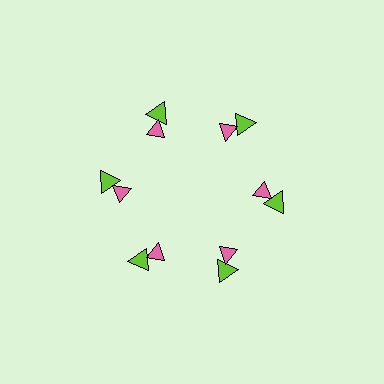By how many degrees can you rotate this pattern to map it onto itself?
The pattern maps onto itself every 60 degrees of rotation.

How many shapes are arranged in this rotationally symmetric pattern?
There are 12 shapes, arranged in 6 groups of 2.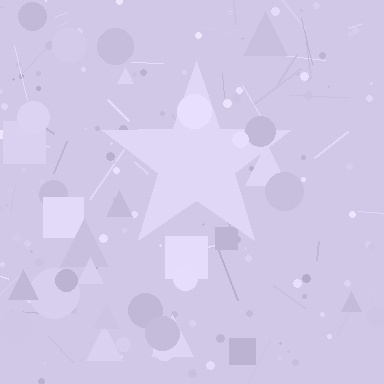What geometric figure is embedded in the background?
A star is embedded in the background.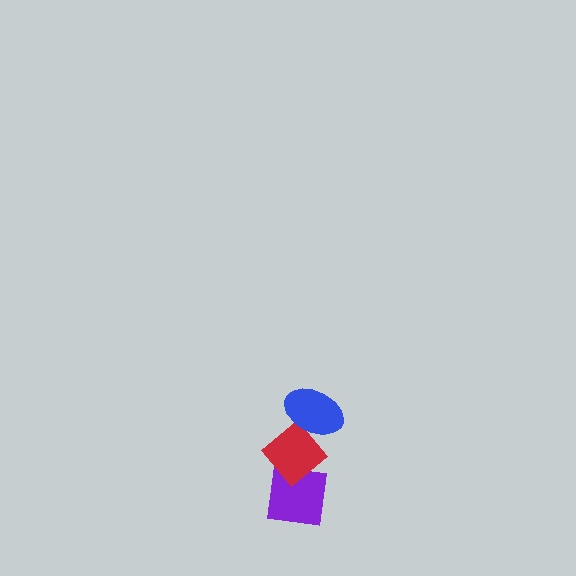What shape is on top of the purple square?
The red diamond is on top of the purple square.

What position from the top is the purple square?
The purple square is 3rd from the top.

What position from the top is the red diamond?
The red diamond is 2nd from the top.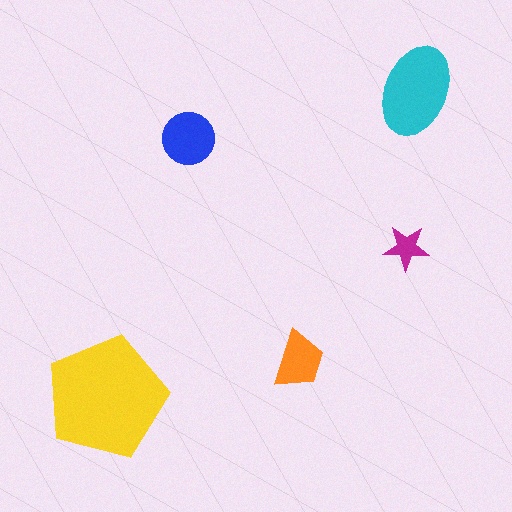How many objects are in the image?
There are 5 objects in the image.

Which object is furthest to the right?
The cyan ellipse is rightmost.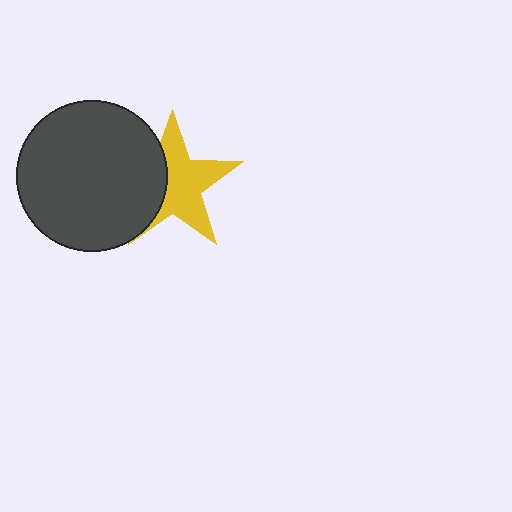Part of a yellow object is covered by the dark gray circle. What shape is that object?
It is a star.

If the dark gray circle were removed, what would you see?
You would see the complete yellow star.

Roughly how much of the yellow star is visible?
About half of it is visible (roughly 64%).